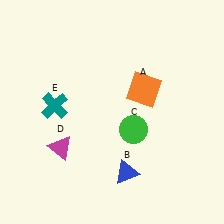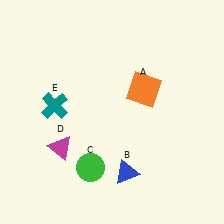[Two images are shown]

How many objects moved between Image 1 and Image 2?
1 object moved between the two images.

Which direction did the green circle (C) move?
The green circle (C) moved left.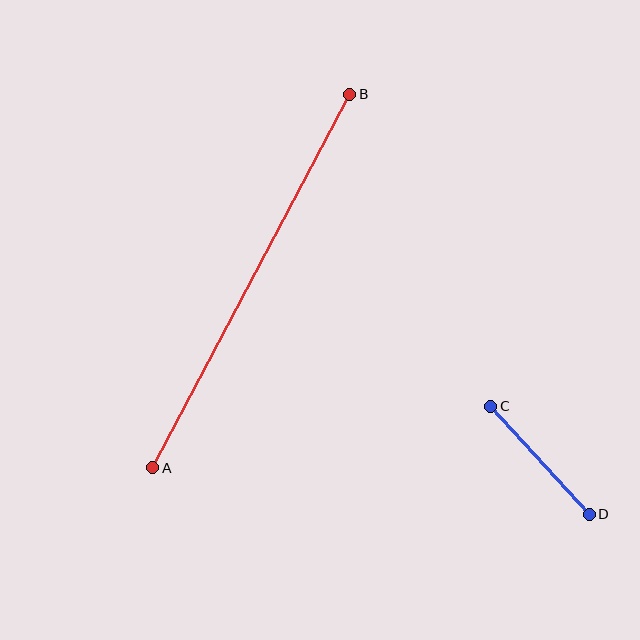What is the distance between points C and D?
The distance is approximately 146 pixels.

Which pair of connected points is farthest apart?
Points A and B are farthest apart.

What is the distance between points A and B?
The distance is approximately 422 pixels.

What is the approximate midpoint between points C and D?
The midpoint is at approximately (540, 460) pixels.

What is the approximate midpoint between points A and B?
The midpoint is at approximately (251, 281) pixels.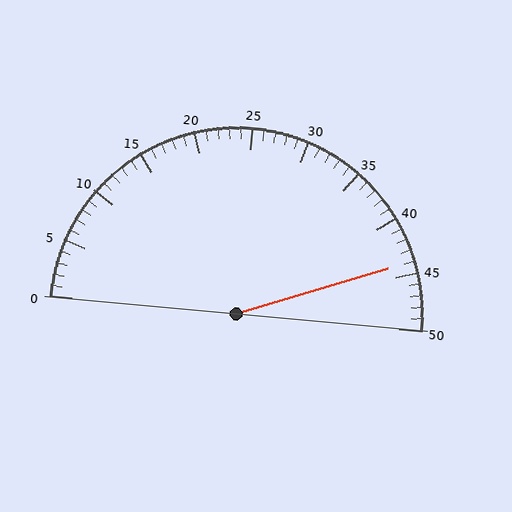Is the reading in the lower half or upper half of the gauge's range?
The reading is in the upper half of the range (0 to 50).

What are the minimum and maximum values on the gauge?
The gauge ranges from 0 to 50.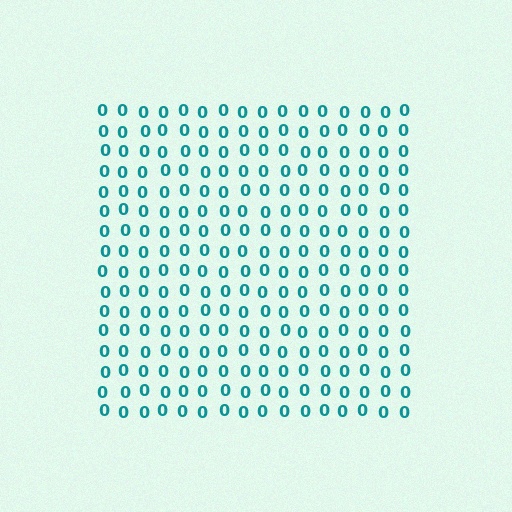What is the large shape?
The large shape is a square.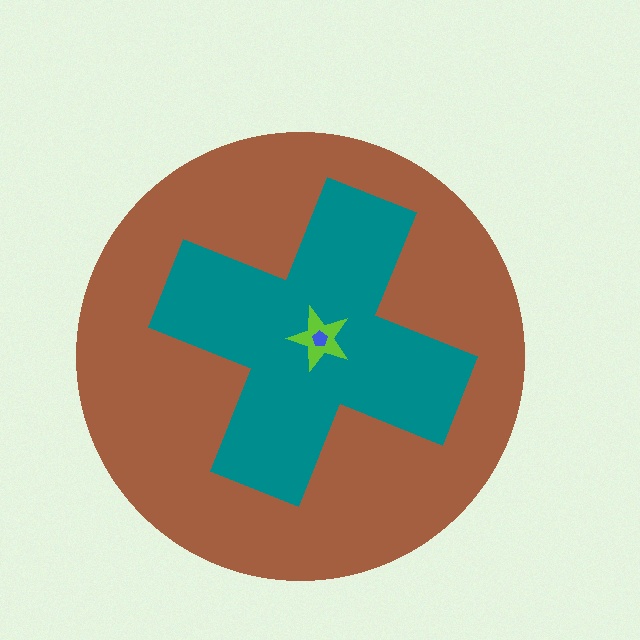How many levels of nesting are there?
4.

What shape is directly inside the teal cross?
The lime star.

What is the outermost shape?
The brown circle.